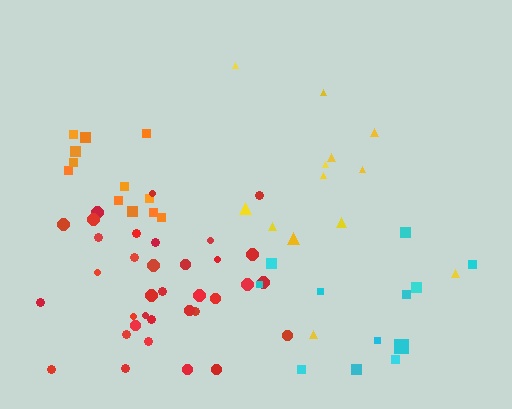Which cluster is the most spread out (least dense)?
Cyan.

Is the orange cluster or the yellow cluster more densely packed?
Orange.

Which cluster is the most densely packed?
Red.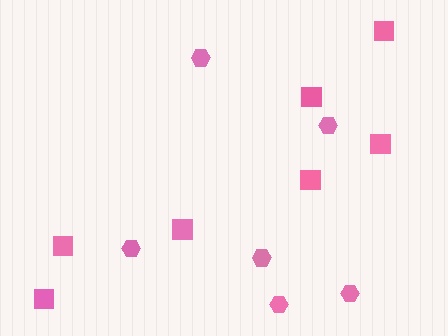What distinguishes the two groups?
There are 2 groups: one group of squares (7) and one group of hexagons (6).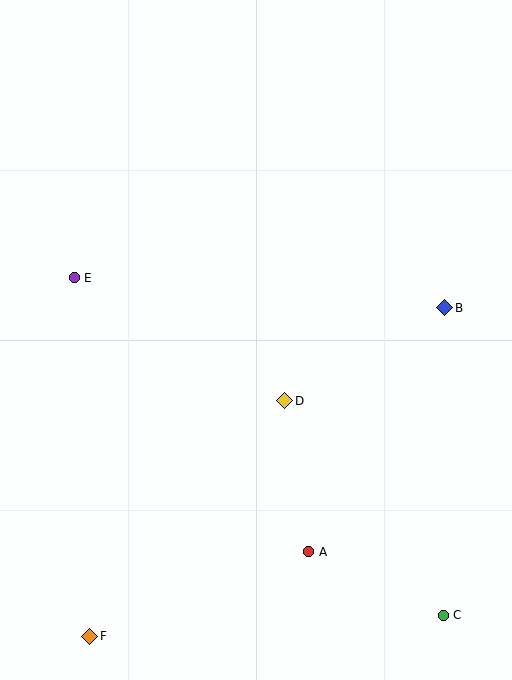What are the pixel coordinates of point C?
Point C is at (443, 615).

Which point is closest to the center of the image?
Point D at (285, 401) is closest to the center.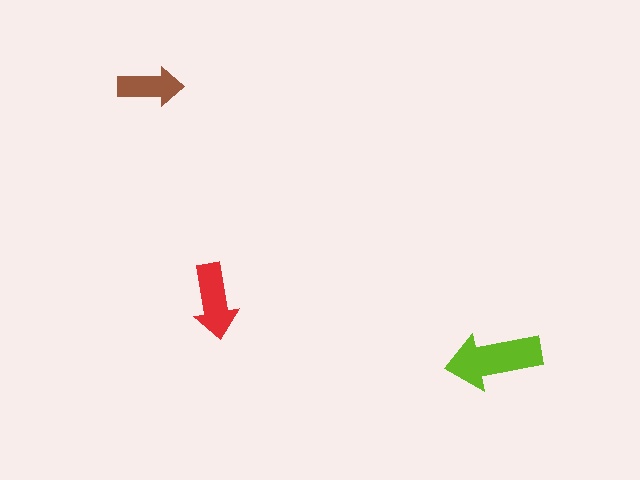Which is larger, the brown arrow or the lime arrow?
The lime one.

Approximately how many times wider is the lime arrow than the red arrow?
About 1.5 times wider.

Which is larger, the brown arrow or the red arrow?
The red one.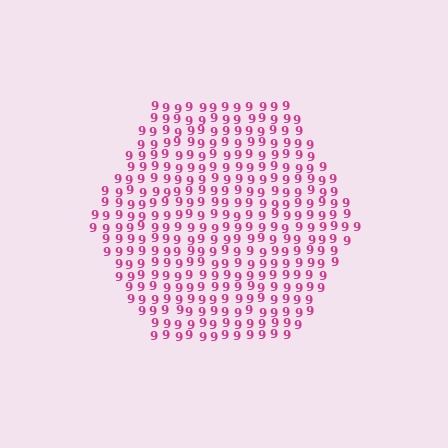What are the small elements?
The small elements are digit 9's.